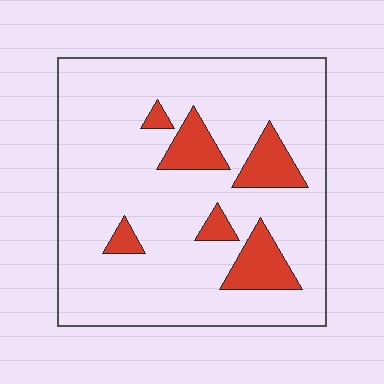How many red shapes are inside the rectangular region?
6.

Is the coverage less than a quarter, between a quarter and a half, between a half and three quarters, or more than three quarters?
Less than a quarter.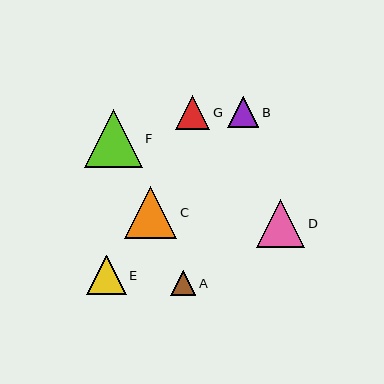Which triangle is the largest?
Triangle F is the largest with a size of approximately 58 pixels.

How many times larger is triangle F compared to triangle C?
Triangle F is approximately 1.1 times the size of triangle C.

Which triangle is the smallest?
Triangle A is the smallest with a size of approximately 25 pixels.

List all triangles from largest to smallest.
From largest to smallest: F, C, D, E, G, B, A.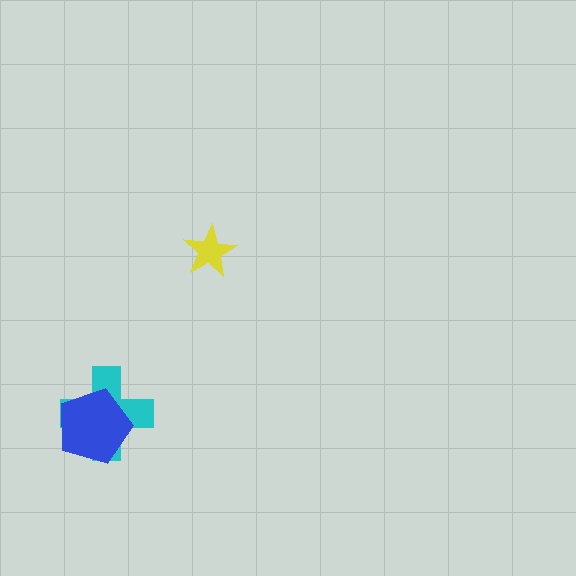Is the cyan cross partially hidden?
Yes, it is partially covered by another shape.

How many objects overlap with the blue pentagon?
1 object overlaps with the blue pentagon.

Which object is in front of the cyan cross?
The blue pentagon is in front of the cyan cross.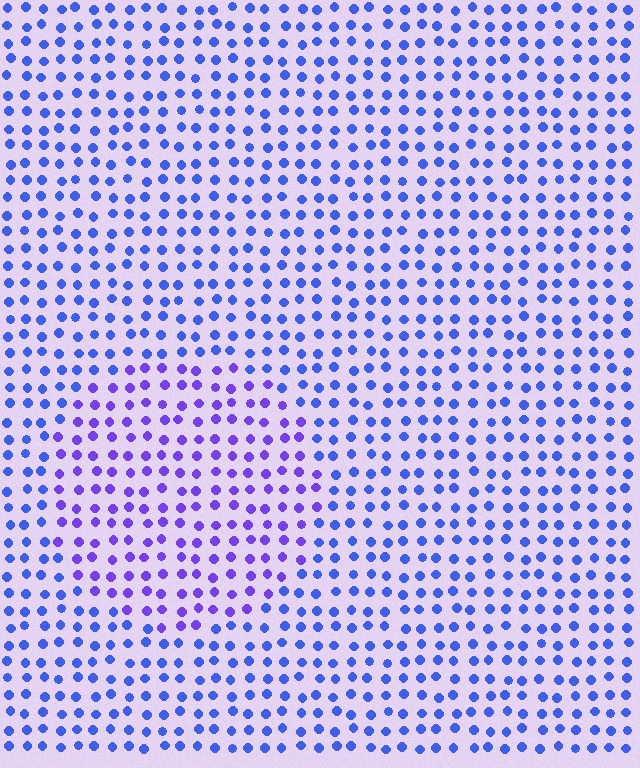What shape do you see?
I see a circle.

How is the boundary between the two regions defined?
The boundary is defined purely by a slight shift in hue (about 30 degrees). Spacing, size, and orientation are identical on both sides.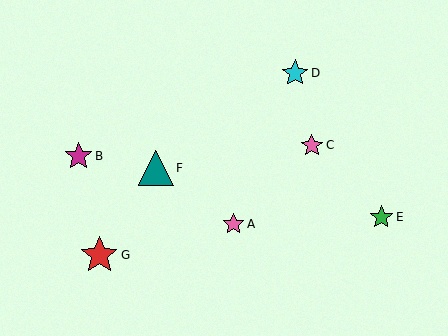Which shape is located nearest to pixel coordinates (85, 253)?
The red star (labeled G) at (99, 255) is nearest to that location.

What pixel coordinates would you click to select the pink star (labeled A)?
Click at (234, 224) to select the pink star A.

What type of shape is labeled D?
Shape D is a cyan star.